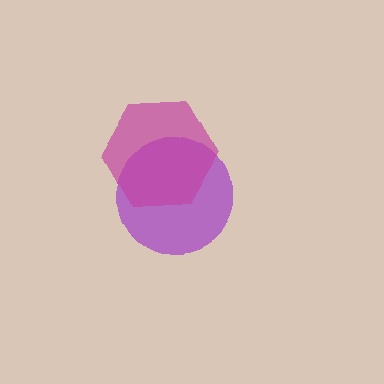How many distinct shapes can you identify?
There are 2 distinct shapes: a purple circle, a magenta hexagon.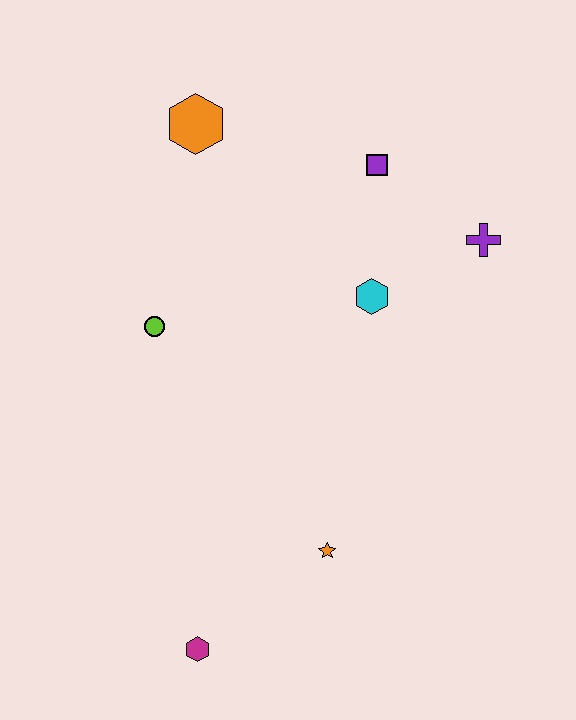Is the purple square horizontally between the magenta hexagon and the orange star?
No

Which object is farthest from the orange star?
The orange hexagon is farthest from the orange star.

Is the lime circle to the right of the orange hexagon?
No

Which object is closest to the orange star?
The magenta hexagon is closest to the orange star.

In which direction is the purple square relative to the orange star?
The purple square is above the orange star.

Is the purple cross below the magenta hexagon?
No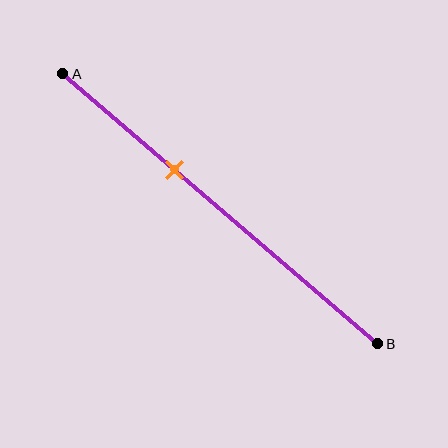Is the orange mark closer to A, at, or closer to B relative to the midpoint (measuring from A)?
The orange mark is closer to point A than the midpoint of segment AB.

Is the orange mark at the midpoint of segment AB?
No, the mark is at about 35% from A, not at the 50% midpoint.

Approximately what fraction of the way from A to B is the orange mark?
The orange mark is approximately 35% of the way from A to B.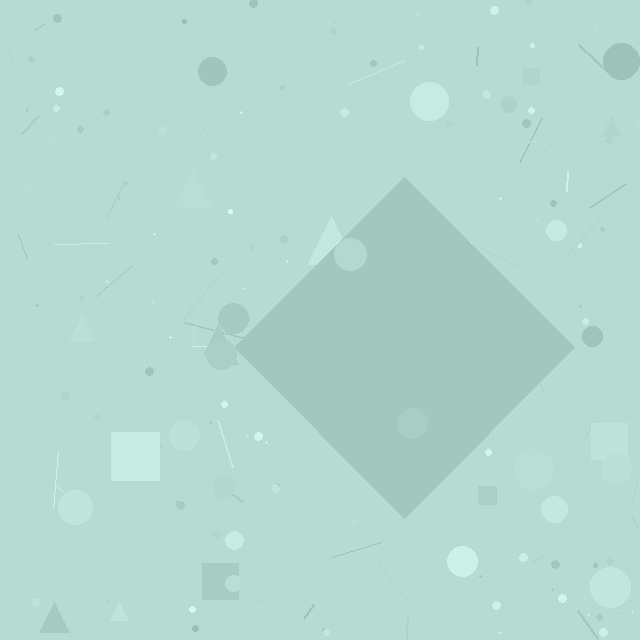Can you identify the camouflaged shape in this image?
The camouflaged shape is a diamond.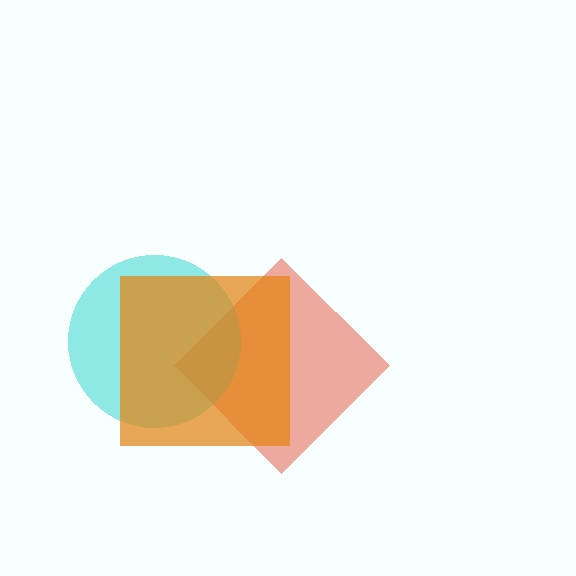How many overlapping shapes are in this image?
There are 3 overlapping shapes in the image.